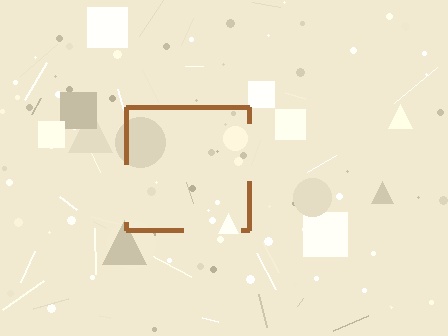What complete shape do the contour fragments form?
The contour fragments form a square.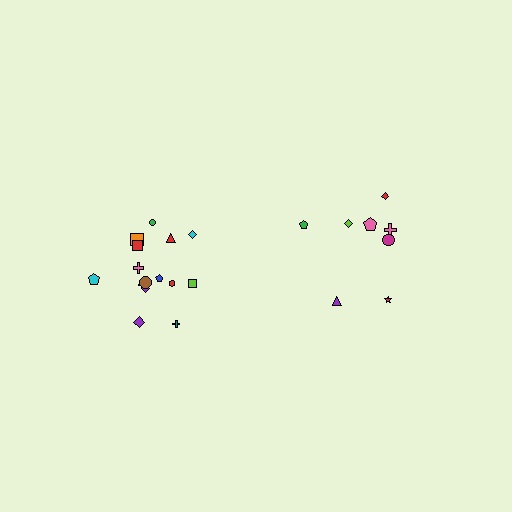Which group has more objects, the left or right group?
The left group.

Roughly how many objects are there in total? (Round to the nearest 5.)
Roughly 25 objects in total.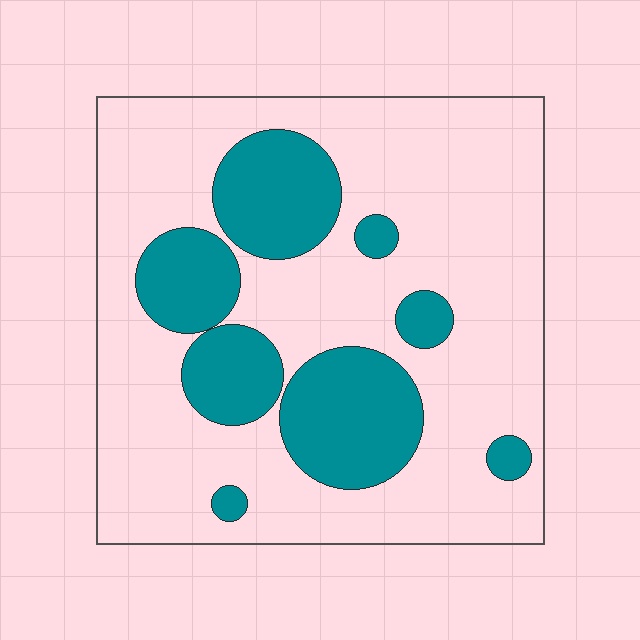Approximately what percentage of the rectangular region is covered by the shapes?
Approximately 25%.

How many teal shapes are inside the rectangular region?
8.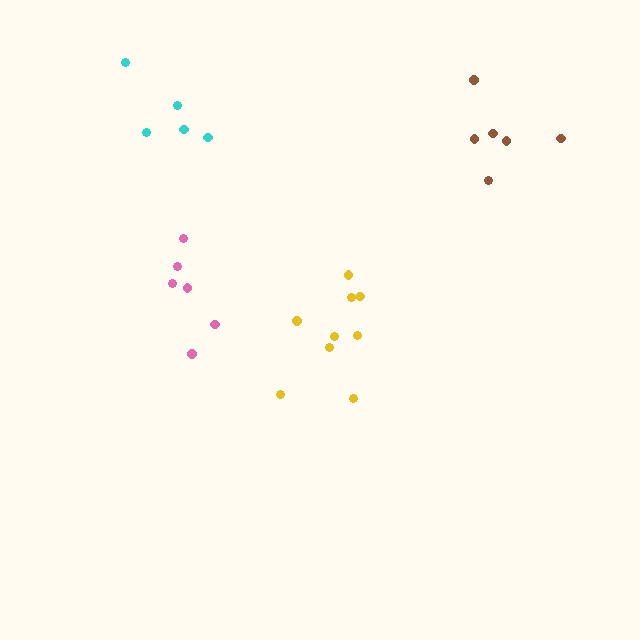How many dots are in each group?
Group 1: 6 dots, Group 2: 6 dots, Group 3: 9 dots, Group 4: 5 dots (26 total).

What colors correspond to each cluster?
The clusters are colored: brown, pink, yellow, cyan.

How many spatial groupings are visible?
There are 4 spatial groupings.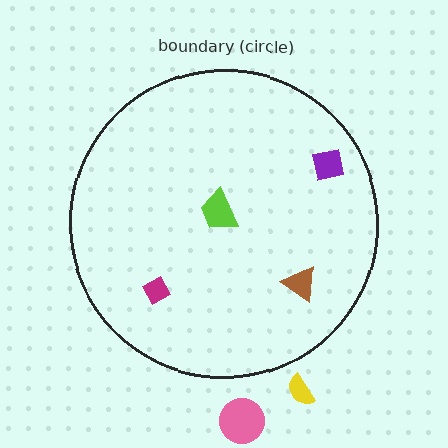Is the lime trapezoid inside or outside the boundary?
Inside.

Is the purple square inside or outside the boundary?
Inside.